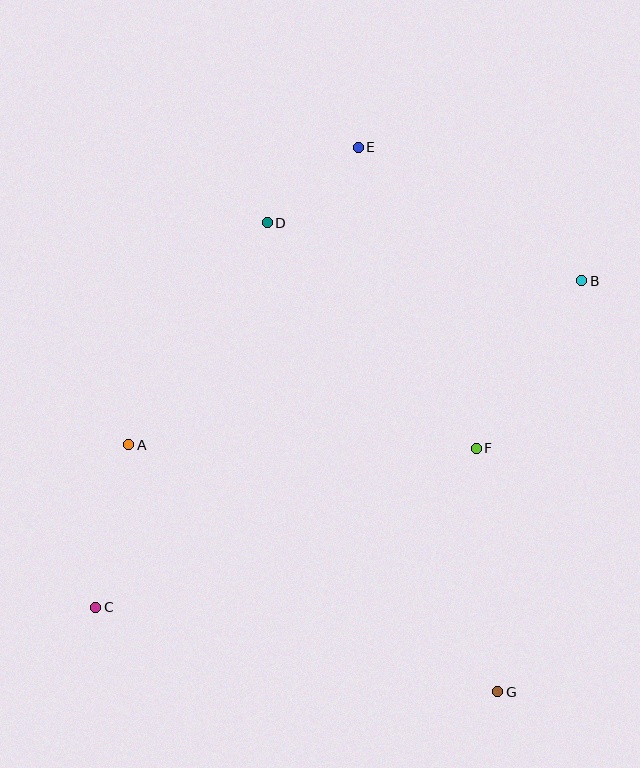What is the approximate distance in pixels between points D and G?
The distance between D and G is approximately 522 pixels.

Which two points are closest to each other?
Points D and E are closest to each other.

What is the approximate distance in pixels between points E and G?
The distance between E and G is approximately 562 pixels.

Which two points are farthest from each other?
Points B and C are farthest from each other.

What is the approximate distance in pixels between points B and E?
The distance between B and E is approximately 261 pixels.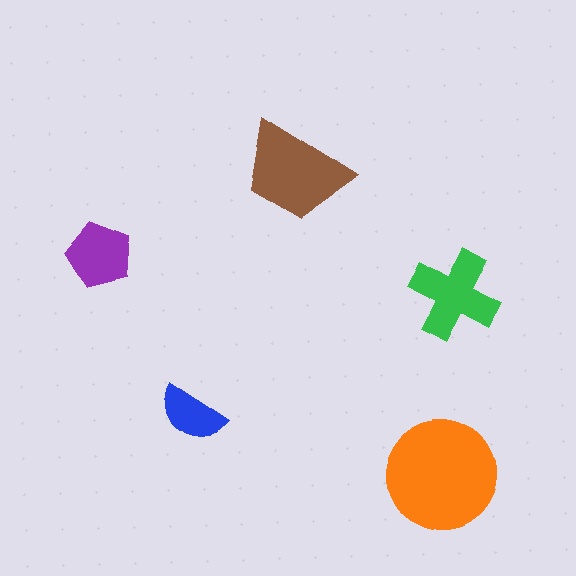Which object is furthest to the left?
The purple pentagon is leftmost.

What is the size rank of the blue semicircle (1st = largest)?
5th.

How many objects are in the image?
There are 5 objects in the image.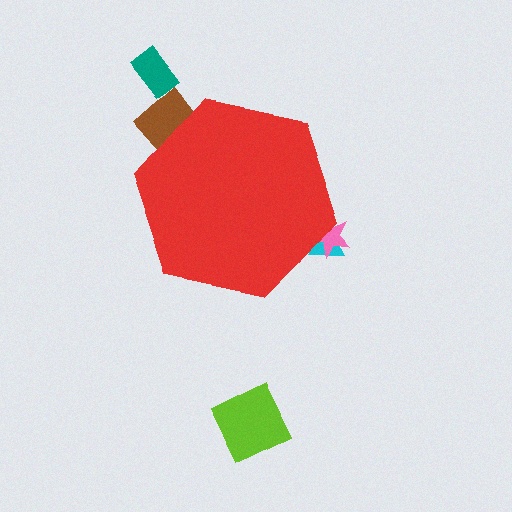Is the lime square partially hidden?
No, the lime square is fully visible.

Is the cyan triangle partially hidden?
Yes, the cyan triangle is partially hidden behind the red hexagon.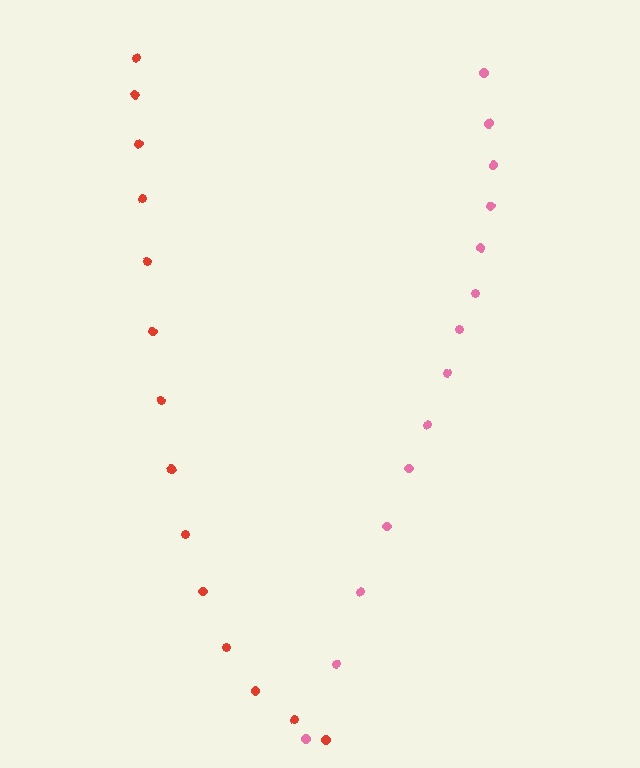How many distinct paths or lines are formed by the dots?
There are 2 distinct paths.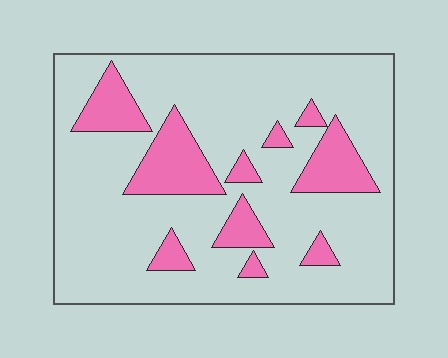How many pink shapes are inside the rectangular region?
10.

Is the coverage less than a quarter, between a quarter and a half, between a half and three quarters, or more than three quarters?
Less than a quarter.